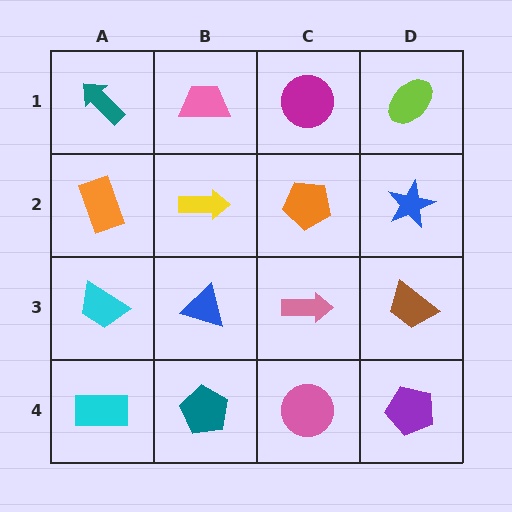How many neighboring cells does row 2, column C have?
4.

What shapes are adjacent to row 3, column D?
A blue star (row 2, column D), a purple pentagon (row 4, column D), a pink arrow (row 3, column C).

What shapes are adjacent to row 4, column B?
A blue triangle (row 3, column B), a cyan rectangle (row 4, column A), a pink circle (row 4, column C).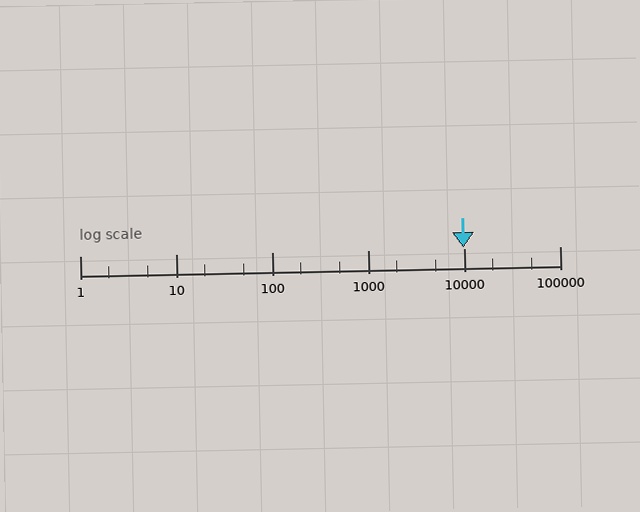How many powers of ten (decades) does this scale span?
The scale spans 5 decades, from 1 to 100000.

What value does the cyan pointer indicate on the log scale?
The pointer indicates approximately 9900.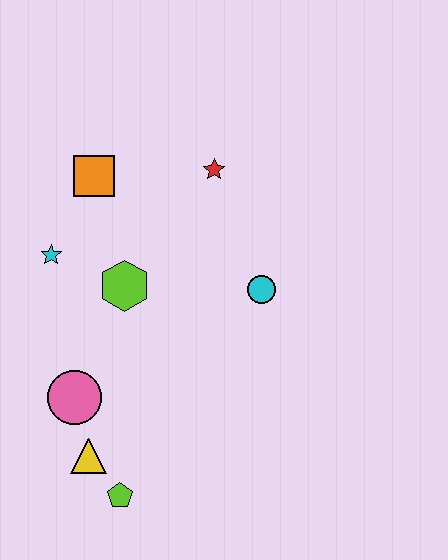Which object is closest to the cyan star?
The lime hexagon is closest to the cyan star.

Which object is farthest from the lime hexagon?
The lime pentagon is farthest from the lime hexagon.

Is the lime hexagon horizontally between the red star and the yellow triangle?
Yes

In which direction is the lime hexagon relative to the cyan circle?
The lime hexagon is to the left of the cyan circle.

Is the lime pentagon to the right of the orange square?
Yes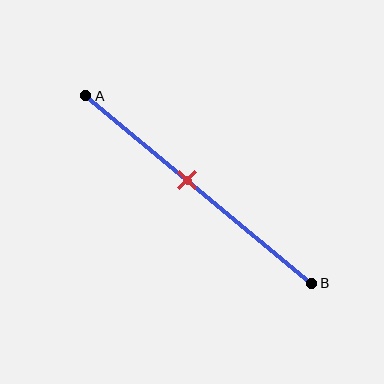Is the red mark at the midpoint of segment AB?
No, the mark is at about 45% from A, not at the 50% midpoint.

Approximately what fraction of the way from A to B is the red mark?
The red mark is approximately 45% of the way from A to B.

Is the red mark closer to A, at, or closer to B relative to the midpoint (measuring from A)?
The red mark is closer to point A than the midpoint of segment AB.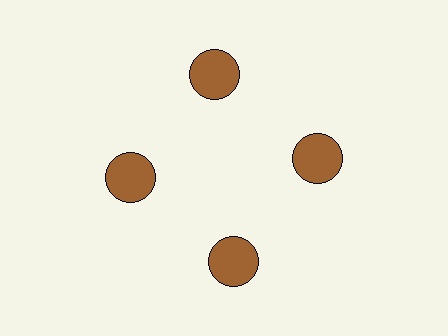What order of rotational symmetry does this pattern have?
This pattern has 4-fold rotational symmetry.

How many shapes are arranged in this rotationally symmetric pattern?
There are 4 shapes, arranged in 4 groups of 1.